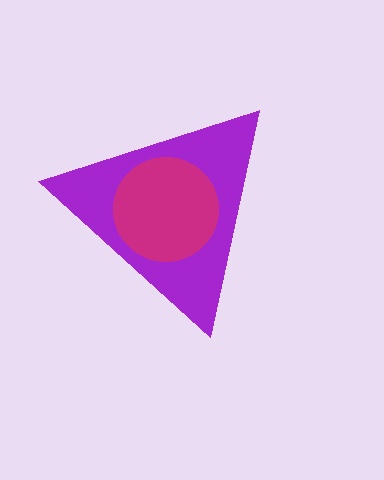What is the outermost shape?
The purple triangle.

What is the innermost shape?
The magenta circle.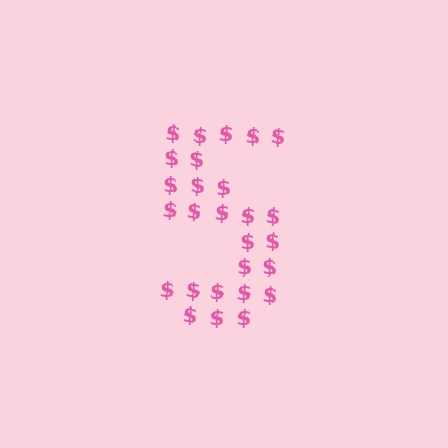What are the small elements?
The small elements are dollar signs.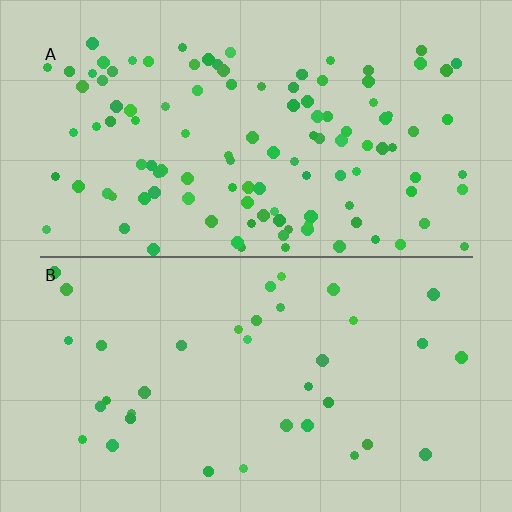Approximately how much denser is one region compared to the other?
Approximately 3.2× — region A over region B.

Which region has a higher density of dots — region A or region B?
A (the top).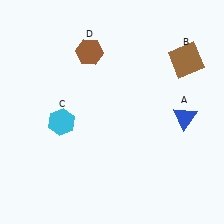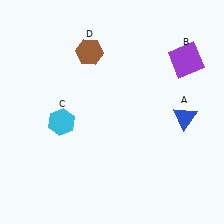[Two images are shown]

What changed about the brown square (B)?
In Image 1, B is brown. In Image 2, it changed to purple.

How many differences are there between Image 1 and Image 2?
There is 1 difference between the two images.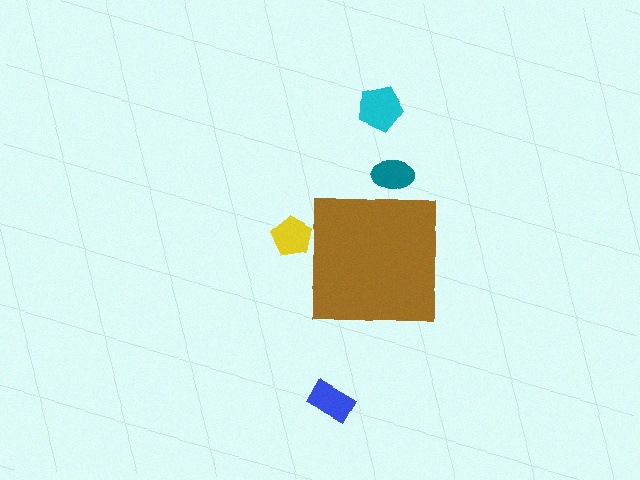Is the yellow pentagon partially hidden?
Yes, the yellow pentagon is partially hidden behind the brown square.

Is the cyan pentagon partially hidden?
No, the cyan pentagon is fully visible.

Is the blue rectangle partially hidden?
No, the blue rectangle is fully visible.